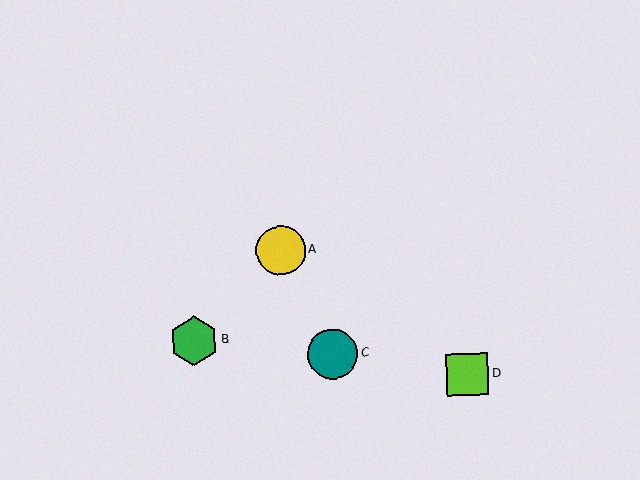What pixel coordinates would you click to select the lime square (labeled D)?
Click at (467, 374) to select the lime square D.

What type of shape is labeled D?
Shape D is a lime square.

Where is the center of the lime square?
The center of the lime square is at (467, 374).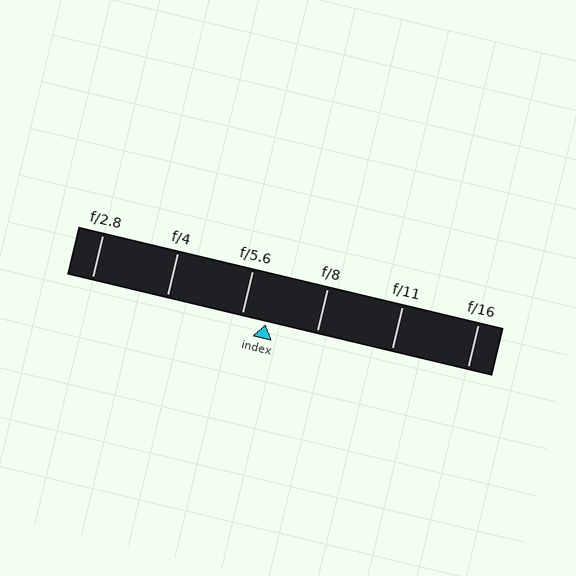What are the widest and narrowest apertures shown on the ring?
The widest aperture shown is f/2.8 and the narrowest is f/16.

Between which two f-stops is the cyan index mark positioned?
The index mark is between f/5.6 and f/8.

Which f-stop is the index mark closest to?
The index mark is closest to f/5.6.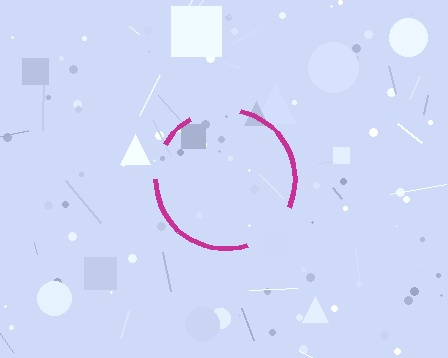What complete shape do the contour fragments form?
The contour fragments form a circle.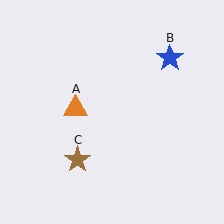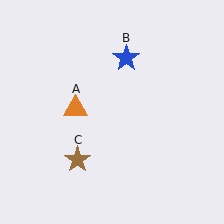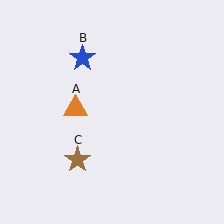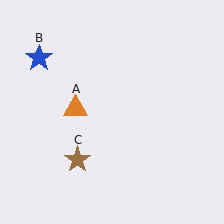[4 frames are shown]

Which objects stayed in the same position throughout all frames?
Orange triangle (object A) and brown star (object C) remained stationary.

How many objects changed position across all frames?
1 object changed position: blue star (object B).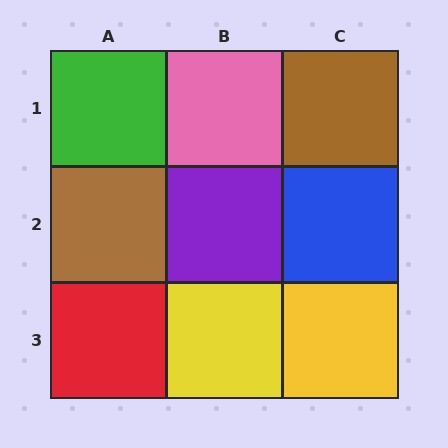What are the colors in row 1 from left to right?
Green, pink, brown.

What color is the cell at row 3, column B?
Yellow.